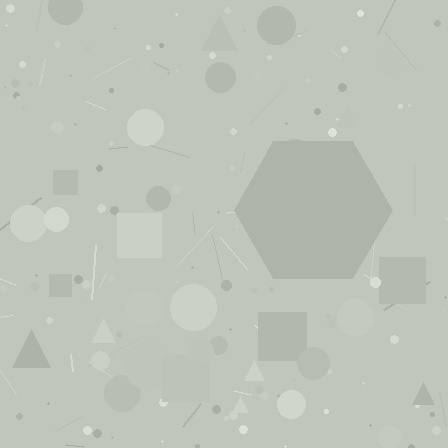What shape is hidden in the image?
A hexagon is hidden in the image.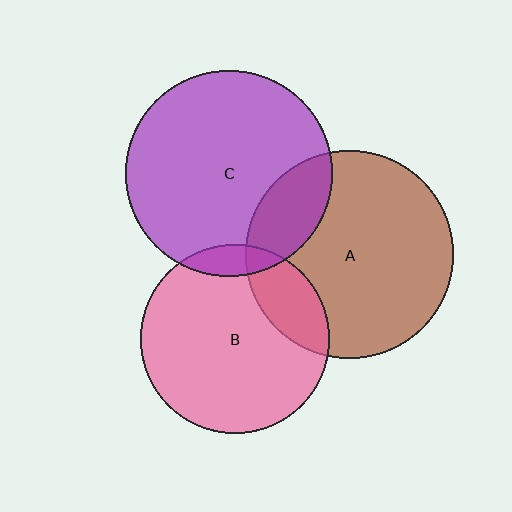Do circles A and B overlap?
Yes.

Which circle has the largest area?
Circle A (brown).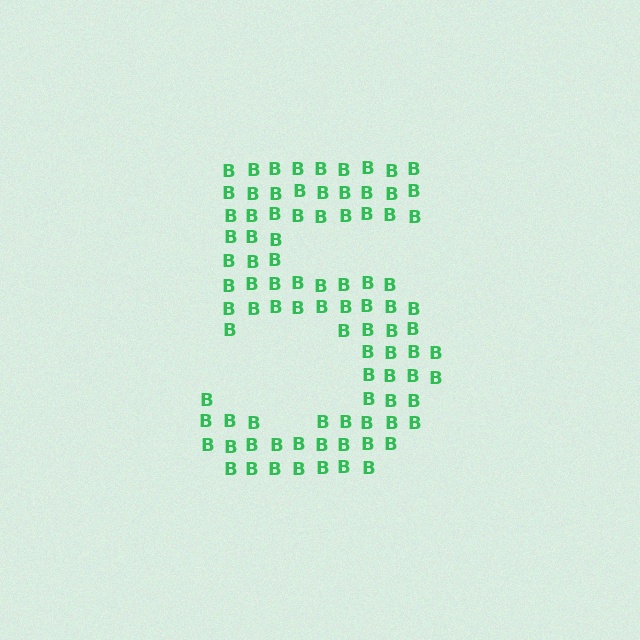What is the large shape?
The large shape is the digit 5.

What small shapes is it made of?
It is made of small letter B's.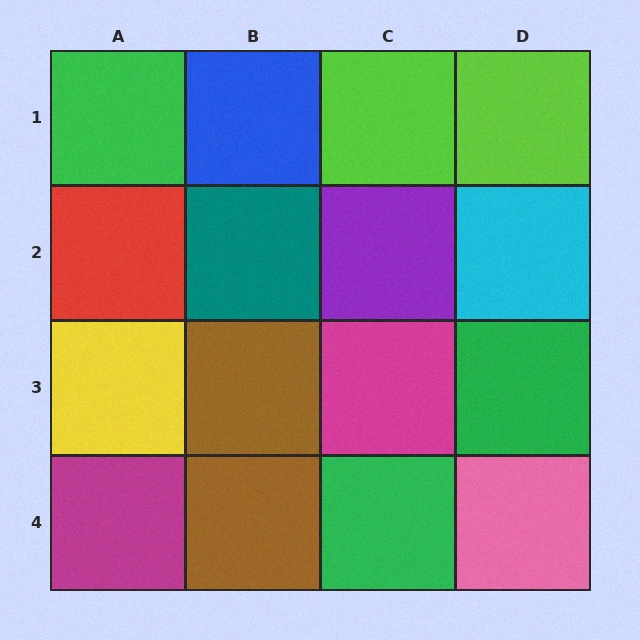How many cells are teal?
1 cell is teal.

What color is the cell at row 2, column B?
Teal.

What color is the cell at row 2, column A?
Red.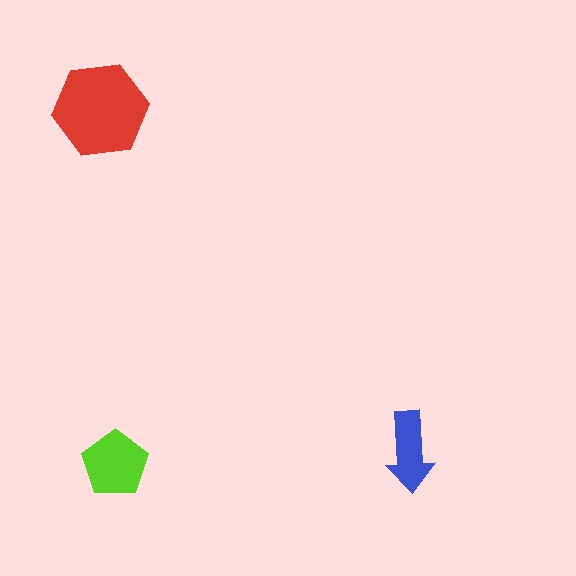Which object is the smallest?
The blue arrow.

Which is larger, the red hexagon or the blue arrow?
The red hexagon.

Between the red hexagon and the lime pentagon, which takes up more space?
The red hexagon.